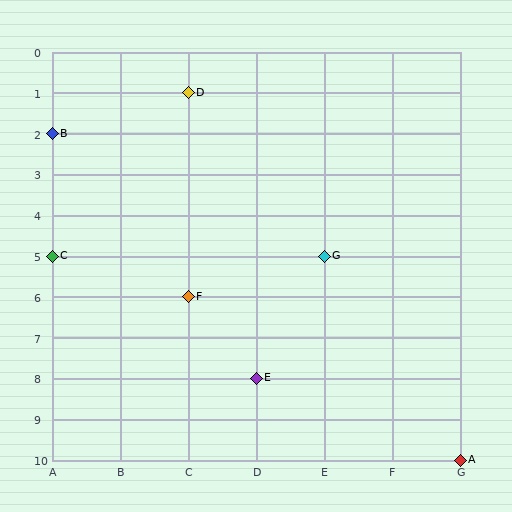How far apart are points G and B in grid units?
Points G and B are 4 columns and 3 rows apart (about 5.0 grid units diagonally).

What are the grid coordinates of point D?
Point D is at grid coordinates (C, 1).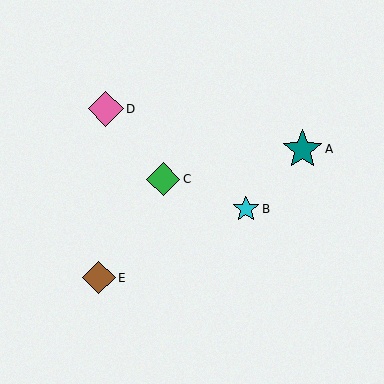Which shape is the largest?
The teal star (labeled A) is the largest.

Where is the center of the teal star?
The center of the teal star is at (302, 149).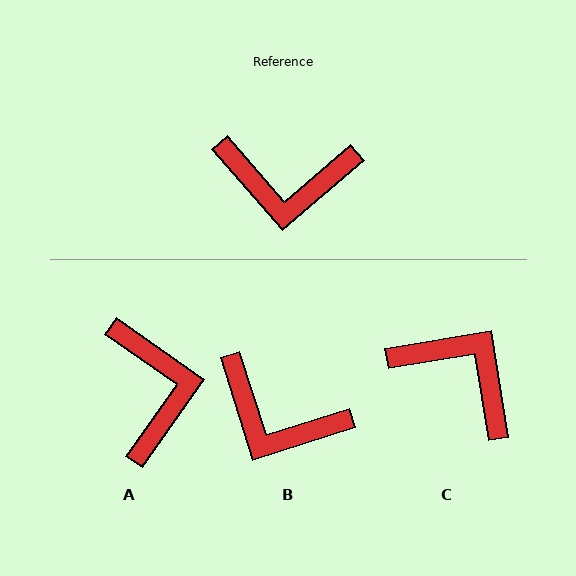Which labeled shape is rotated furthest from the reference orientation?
C, about 148 degrees away.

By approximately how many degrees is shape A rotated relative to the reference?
Approximately 104 degrees counter-clockwise.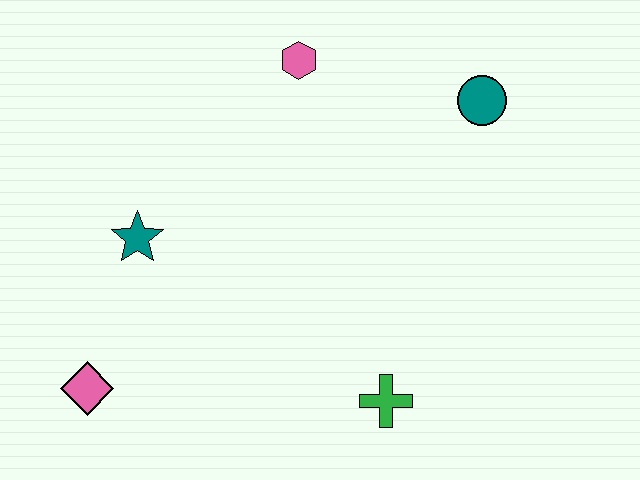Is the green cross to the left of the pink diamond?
No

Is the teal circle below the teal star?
No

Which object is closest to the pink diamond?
The teal star is closest to the pink diamond.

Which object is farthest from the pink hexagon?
The pink diamond is farthest from the pink hexagon.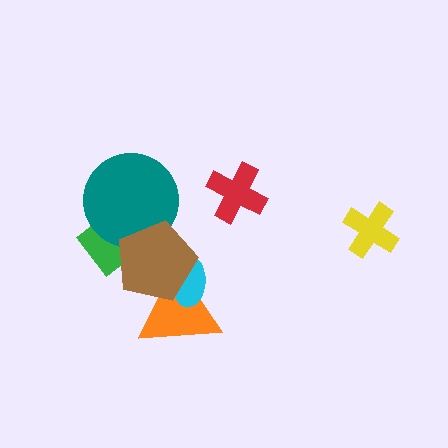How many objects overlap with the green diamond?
2 objects overlap with the green diamond.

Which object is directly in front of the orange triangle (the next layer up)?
The cyan ellipse is directly in front of the orange triangle.